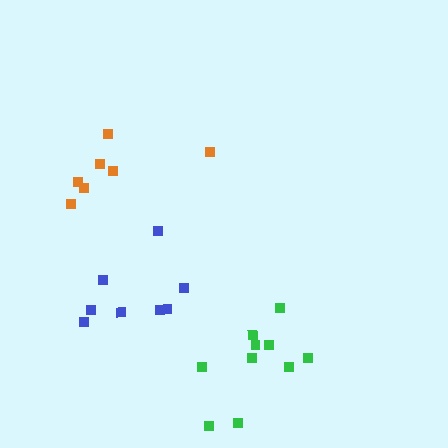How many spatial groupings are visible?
There are 3 spatial groupings.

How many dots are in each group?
Group 1: 7 dots, Group 2: 8 dots, Group 3: 10 dots (25 total).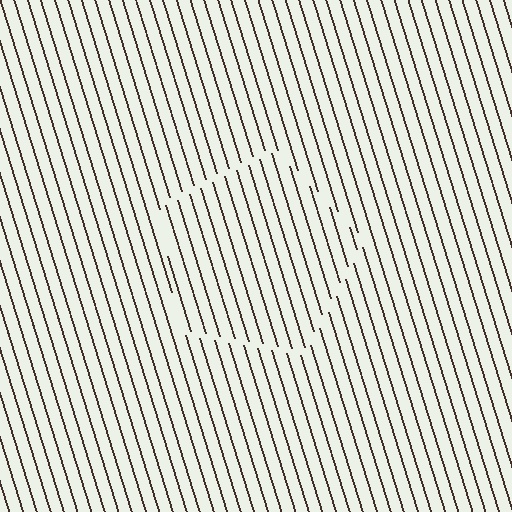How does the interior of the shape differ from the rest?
The interior of the shape contains the same grating, shifted by half a period — the contour is defined by the phase discontinuity where line-ends from the inner and outer gratings abut.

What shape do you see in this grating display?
An illusory pentagon. The interior of the shape contains the same grating, shifted by half a period — the contour is defined by the phase discontinuity where line-ends from the inner and outer gratings abut.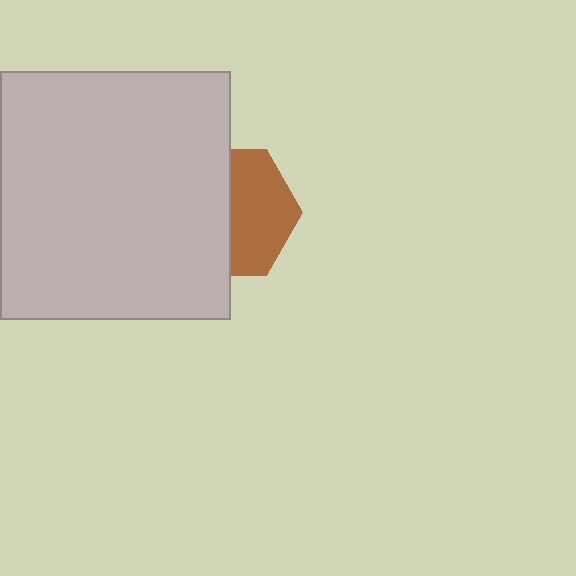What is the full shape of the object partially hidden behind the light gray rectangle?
The partially hidden object is a brown hexagon.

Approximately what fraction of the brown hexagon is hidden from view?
Roughly 51% of the brown hexagon is hidden behind the light gray rectangle.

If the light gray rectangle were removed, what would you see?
You would see the complete brown hexagon.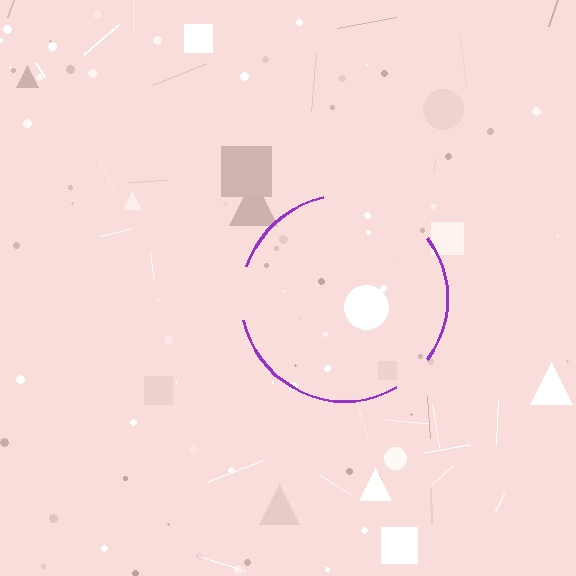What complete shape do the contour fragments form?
The contour fragments form a circle.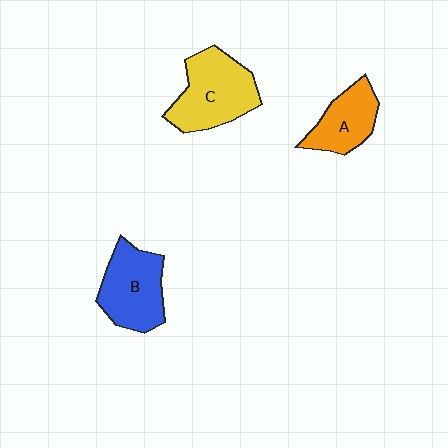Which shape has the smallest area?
Shape A (orange).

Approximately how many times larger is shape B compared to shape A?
Approximately 1.4 times.